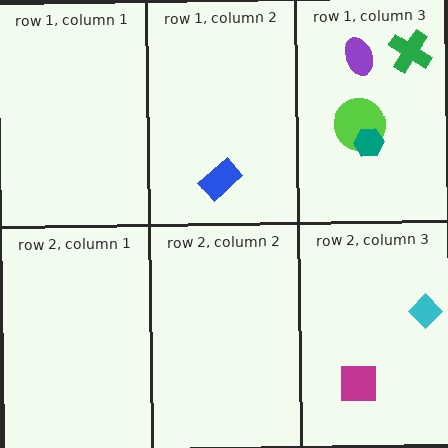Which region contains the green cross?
The row 1, column 3 region.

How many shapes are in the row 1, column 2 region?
1.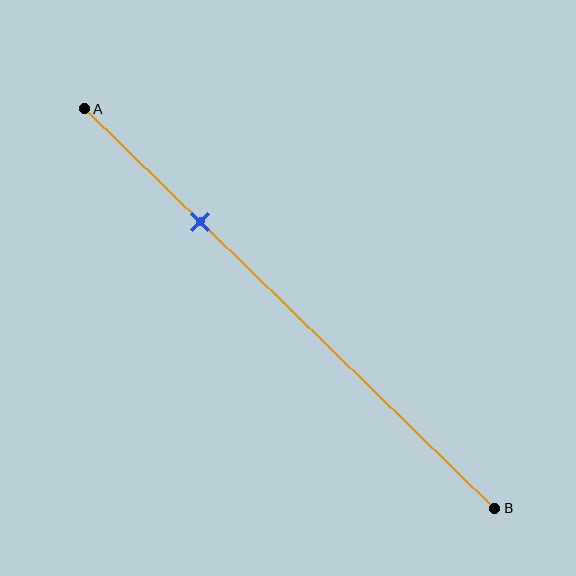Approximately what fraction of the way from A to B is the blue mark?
The blue mark is approximately 30% of the way from A to B.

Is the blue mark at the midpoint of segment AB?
No, the mark is at about 30% from A, not at the 50% midpoint.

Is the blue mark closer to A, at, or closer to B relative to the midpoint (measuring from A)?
The blue mark is closer to point A than the midpoint of segment AB.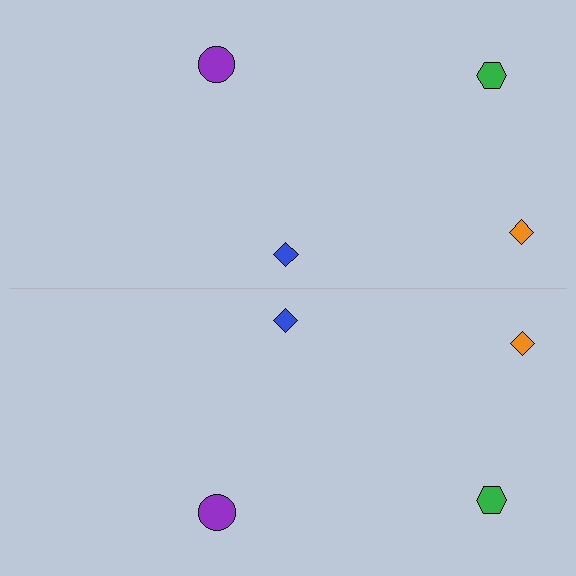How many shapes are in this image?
There are 8 shapes in this image.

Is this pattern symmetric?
Yes, this pattern has bilateral (reflection) symmetry.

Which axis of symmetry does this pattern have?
The pattern has a horizontal axis of symmetry running through the center of the image.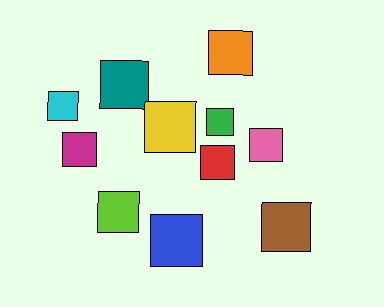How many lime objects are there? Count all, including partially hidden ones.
There is 1 lime object.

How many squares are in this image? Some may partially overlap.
There are 11 squares.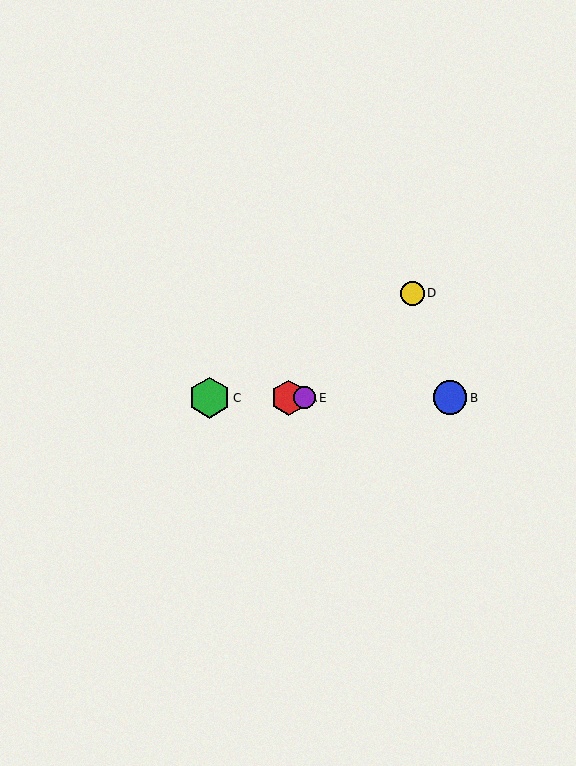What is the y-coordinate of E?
Object E is at y≈398.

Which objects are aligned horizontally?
Objects A, B, C, E are aligned horizontally.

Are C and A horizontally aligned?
Yes, both are at y≈398.